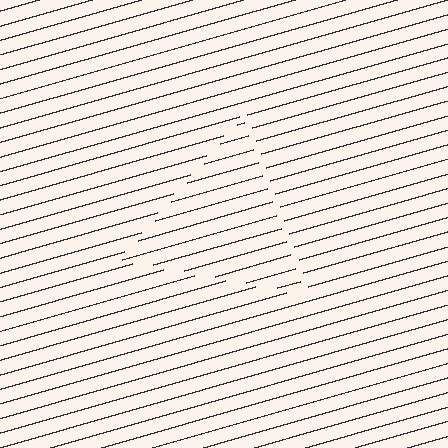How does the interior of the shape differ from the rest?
The interior of the shape contains the same grating, shifted by half a period — the contour is defined by the phase discontinuity where line-ends from the inner and outer gratings abut.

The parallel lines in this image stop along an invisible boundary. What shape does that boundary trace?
An illusory triangle. The interior of the shape contains the same grating, shifted by half a period — the contour is defined by the phase discontinuity where line-ends from the inner and outer gratings abut.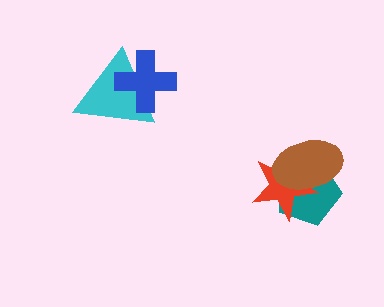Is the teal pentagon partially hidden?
Yes, it is partially covered by another shape.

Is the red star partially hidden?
Yes, it is partially covered by another shape.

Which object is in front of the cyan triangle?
The blue cross is in front of the cyan triangle.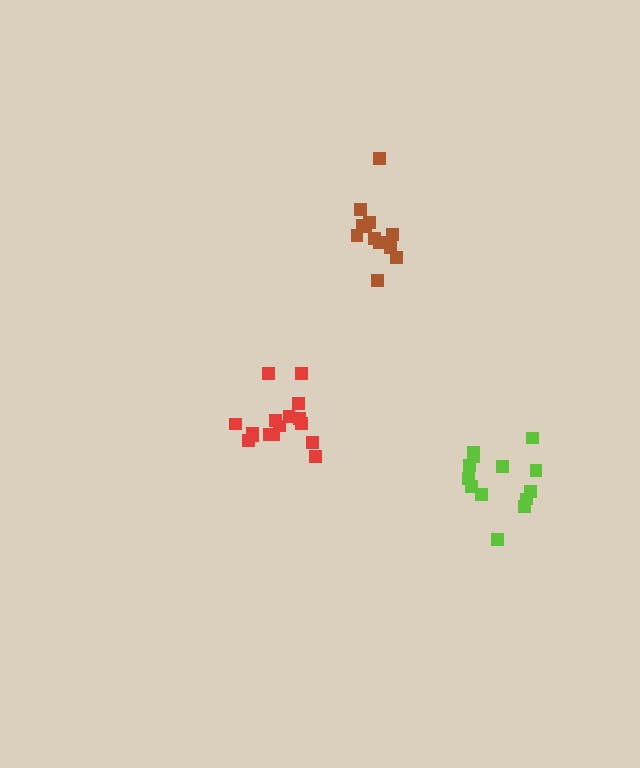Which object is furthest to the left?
The red cluster is leftmost.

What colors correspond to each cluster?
The clusters are colored: lime, brown, red.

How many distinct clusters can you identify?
There are 3 distinct clusters.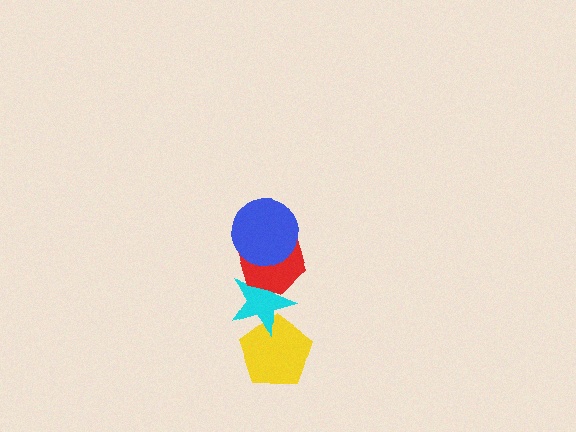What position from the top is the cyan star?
The cyan star is 3rd from the top.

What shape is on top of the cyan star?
The red hexagon is on top of the cyan star.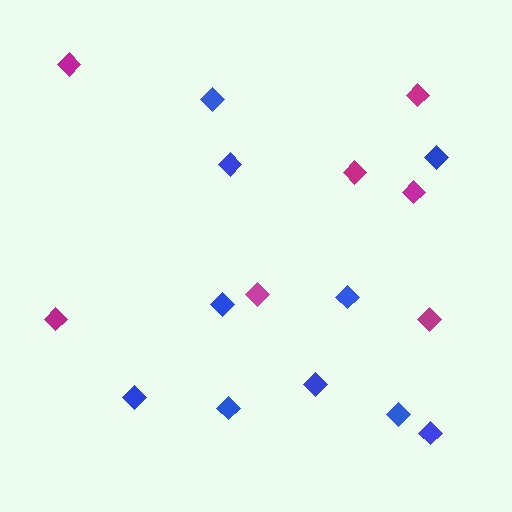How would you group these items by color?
There are 2 groups: one group of blue diamonds (10) and one group of magenta diamonds (7).